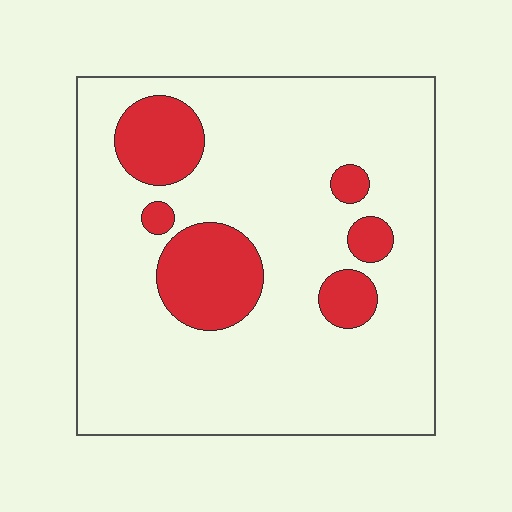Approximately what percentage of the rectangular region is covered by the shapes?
Approximately 15%.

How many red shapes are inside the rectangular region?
6.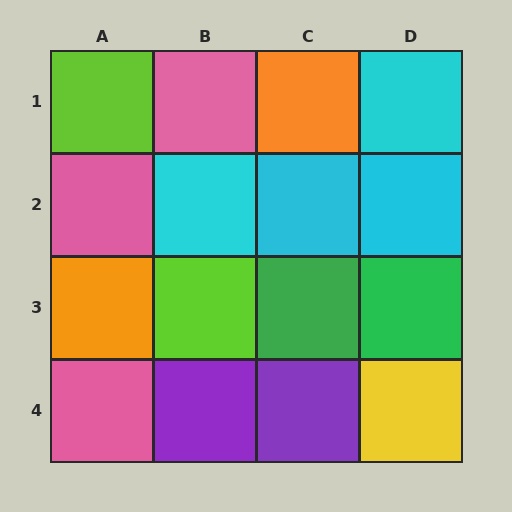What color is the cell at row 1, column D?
Cyan.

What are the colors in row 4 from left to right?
Pink, purple, purple, yellow.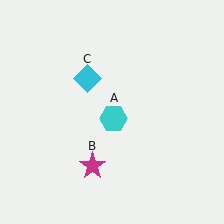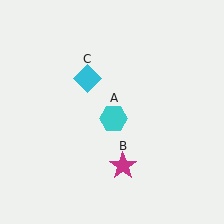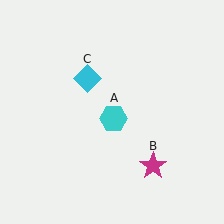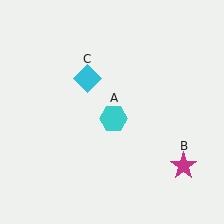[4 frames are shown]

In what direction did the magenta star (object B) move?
The magenta star (object B) moved right.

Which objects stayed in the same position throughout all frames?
Cyan hexagon (object A) and cyan diamond (object C) remained stationary.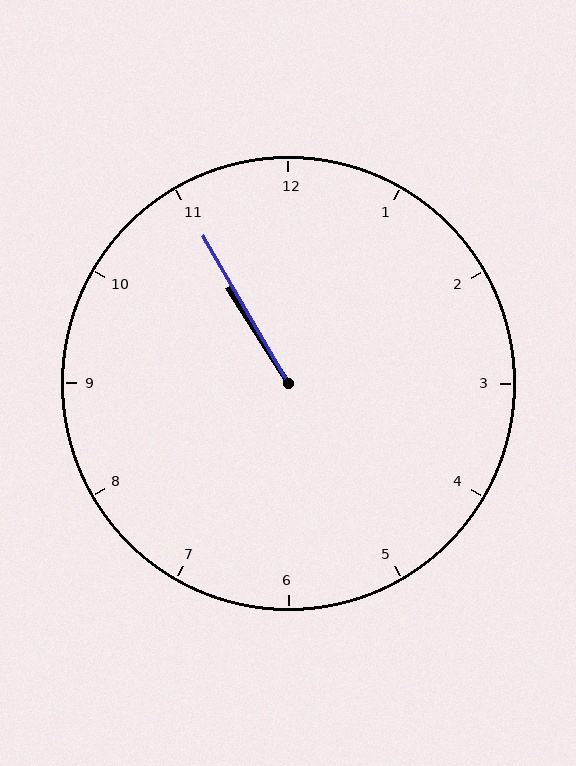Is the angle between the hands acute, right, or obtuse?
It is acute.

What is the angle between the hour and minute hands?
Approximately 2 degrees.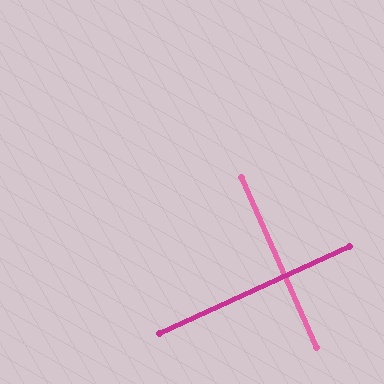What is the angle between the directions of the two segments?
Approximately 89 degrees.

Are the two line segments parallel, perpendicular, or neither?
Perpendicular — they meet at approximately 89°.